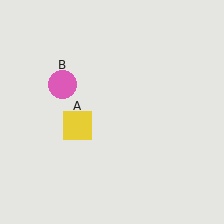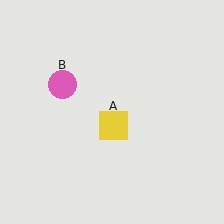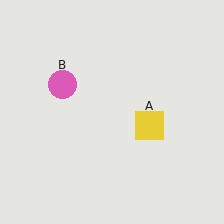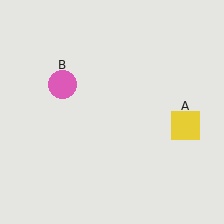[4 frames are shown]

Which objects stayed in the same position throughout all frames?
Pink circle (object B) remained stationary.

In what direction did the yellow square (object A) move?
The yellow square (object A) moved right.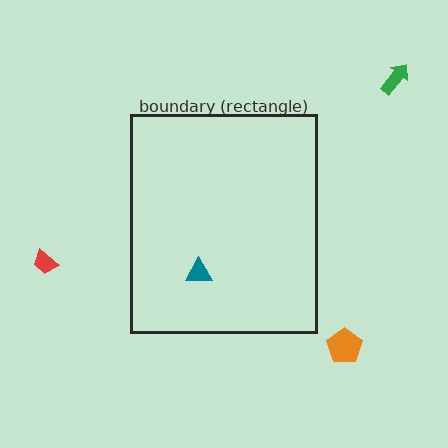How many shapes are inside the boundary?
1 inside, 3 outside.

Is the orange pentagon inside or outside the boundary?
Outside.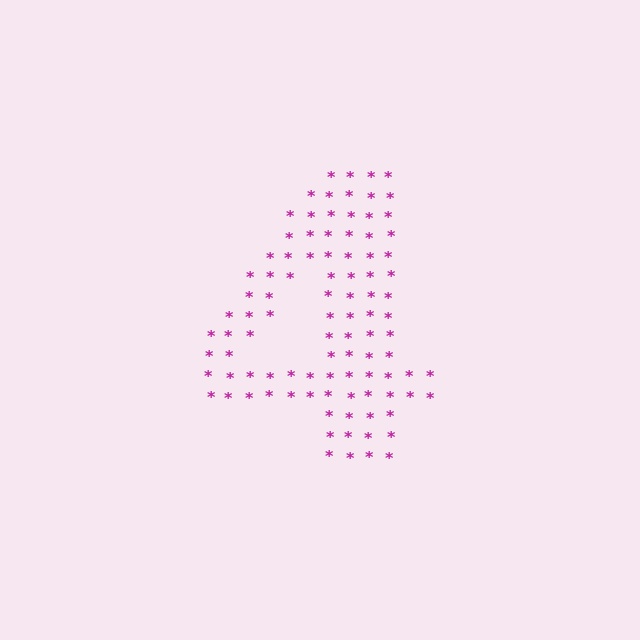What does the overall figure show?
The overall figure shows the digit 4.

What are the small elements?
The small elements are asterisks.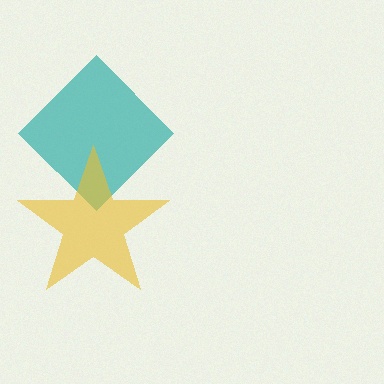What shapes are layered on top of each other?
The layered shapes are: a teal diamond, a yellow star.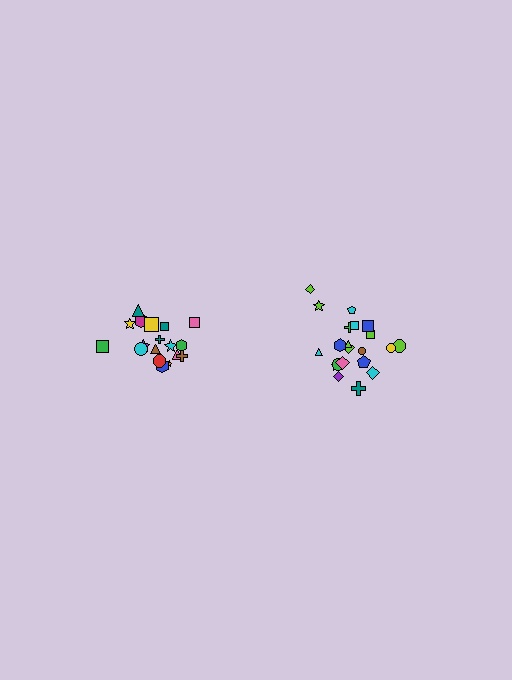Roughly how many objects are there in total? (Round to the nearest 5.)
Roughly 40 objects in total.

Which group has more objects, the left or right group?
The right group.